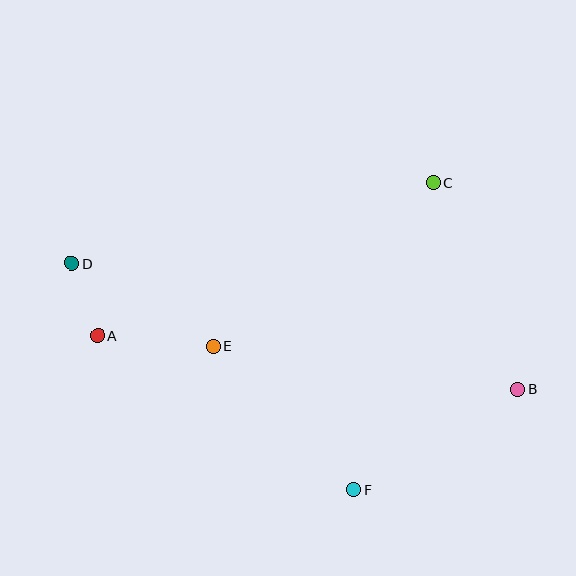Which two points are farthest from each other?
Points B and D are farthest from each other.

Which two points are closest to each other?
Points A and D are closest to each other.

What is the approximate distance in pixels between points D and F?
The distance between D and F is approximately 361 pixels.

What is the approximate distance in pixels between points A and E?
The distance between A and E is approximately 117 pixels.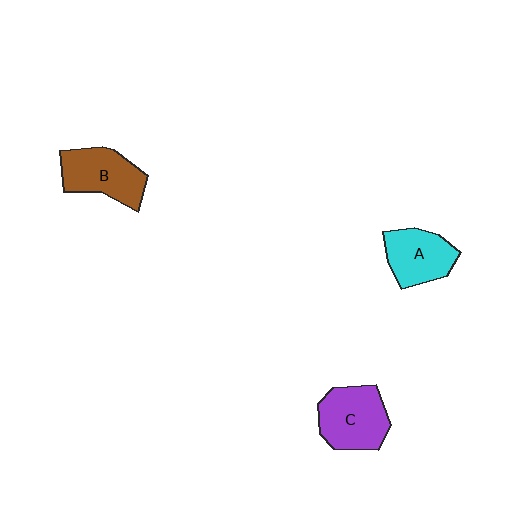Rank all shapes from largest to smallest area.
From largest to smallest: C (purple), B (brown), A (cyan).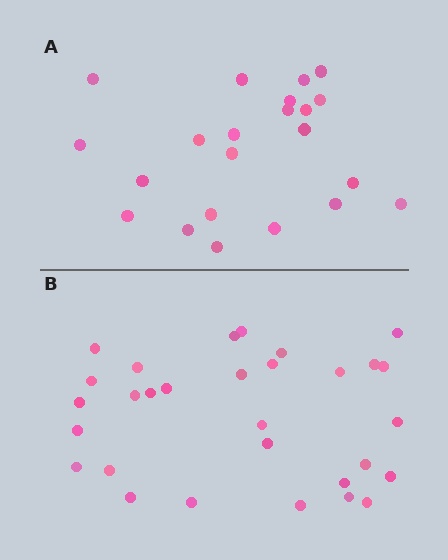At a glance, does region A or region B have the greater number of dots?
Region B (the bottom region) has more dots.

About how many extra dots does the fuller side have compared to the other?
Region B has roughly 8 or so more dots than region A.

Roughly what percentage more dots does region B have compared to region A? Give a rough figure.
About 35% more.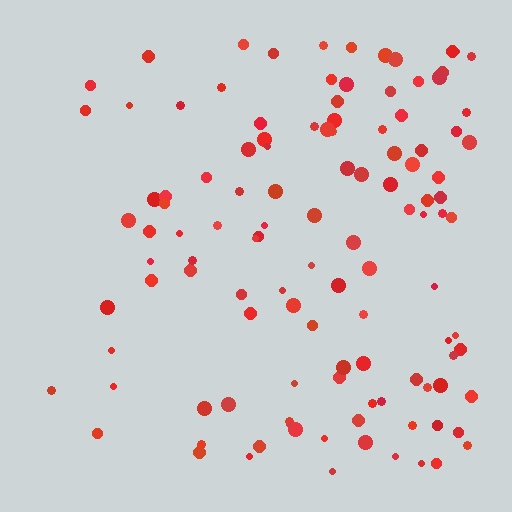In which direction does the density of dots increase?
From left to right, with the right side densest.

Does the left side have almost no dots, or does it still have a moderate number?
Still a moderate number, just noticeably fewer than the right.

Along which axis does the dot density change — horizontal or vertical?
Horizontal.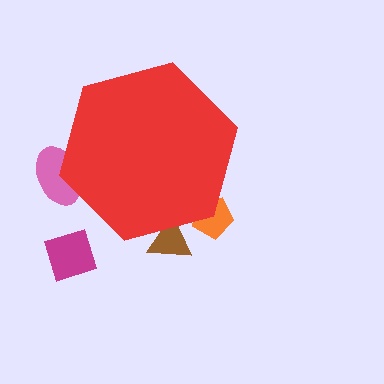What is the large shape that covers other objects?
A red hexagon.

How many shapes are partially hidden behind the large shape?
3 shapes are partially hidden.